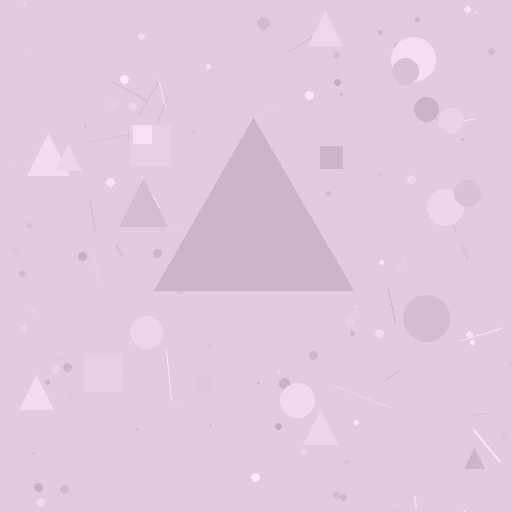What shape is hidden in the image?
A triangle is hidden in the image.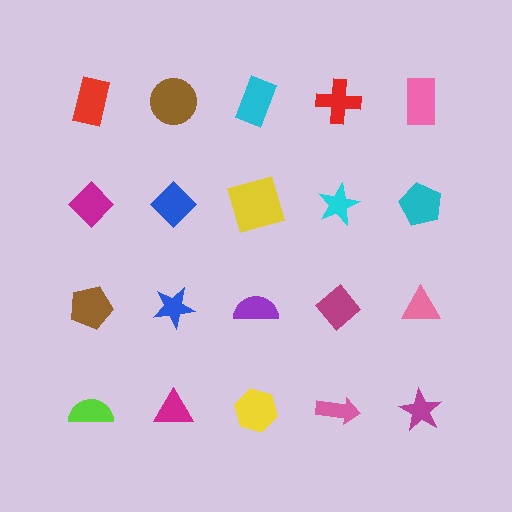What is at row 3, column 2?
A blue star.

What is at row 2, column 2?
A blue diamond.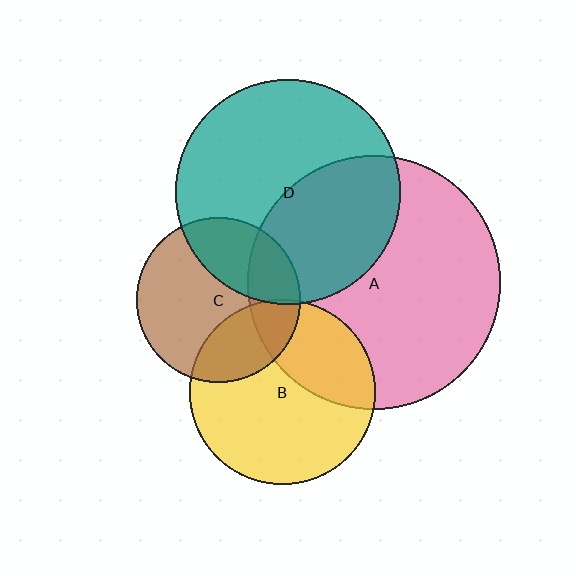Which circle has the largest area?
Circle A (pink).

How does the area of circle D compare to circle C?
Approximately 1.9 times.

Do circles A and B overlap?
Yes.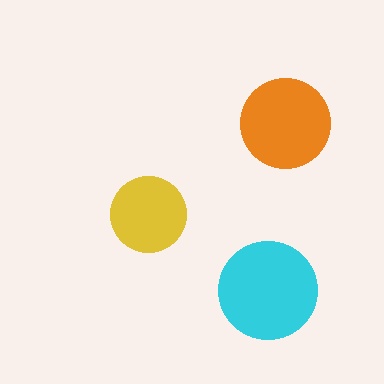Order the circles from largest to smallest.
the cyan one, the orange one, the yellow one.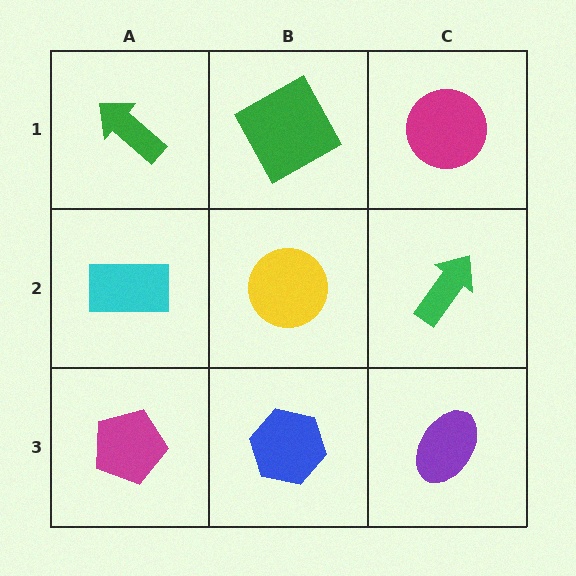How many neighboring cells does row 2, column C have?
3.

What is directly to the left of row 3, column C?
A blue hexagon.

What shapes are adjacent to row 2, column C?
A magenta circle (row 1, column C), a purple ellipse (row 3, column C), a yellow circle (row 2, column B).